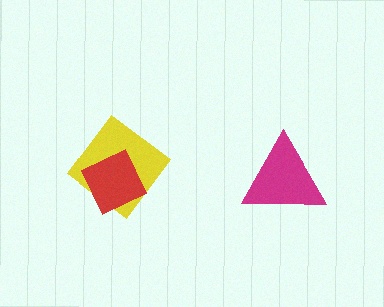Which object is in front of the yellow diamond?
The red diamond is in front of the yellow diamond.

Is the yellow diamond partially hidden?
Yes, it is partially covered by another shape.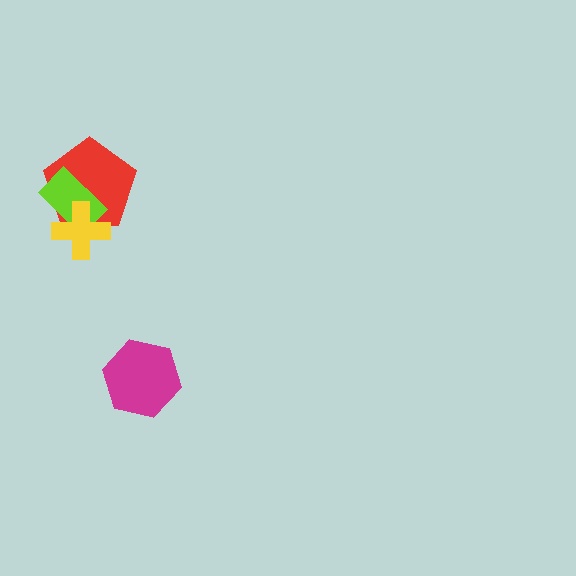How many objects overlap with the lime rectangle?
2 objects overlap with the lime rectangle.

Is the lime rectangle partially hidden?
Yes, it is partially covered by another shape.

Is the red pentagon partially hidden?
Yes, it is partially covered by another shape.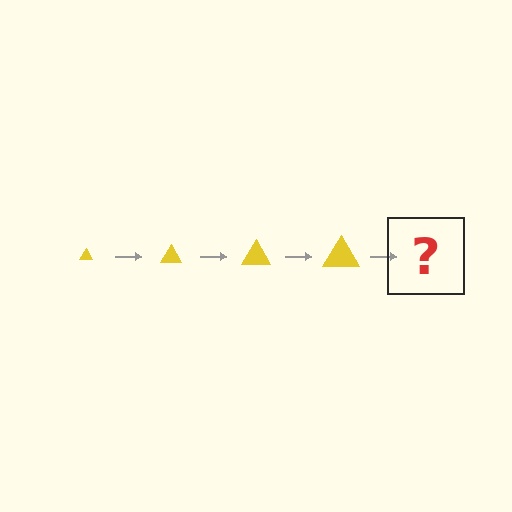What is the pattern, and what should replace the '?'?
The pattern is that the triangle gets progressively larger each step. The '?' should be a yellow triangle, larger than the previous one.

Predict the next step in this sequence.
The next step is a yellow triangle, larger than the previous one.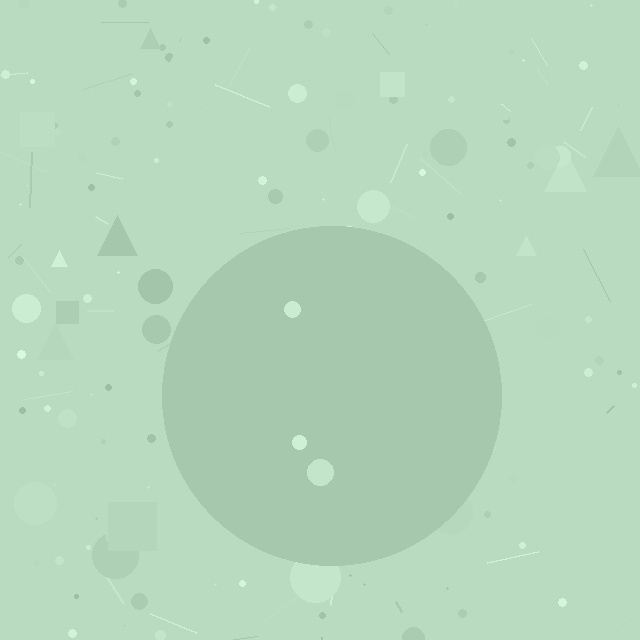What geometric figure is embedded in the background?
A circle is embedded in the background.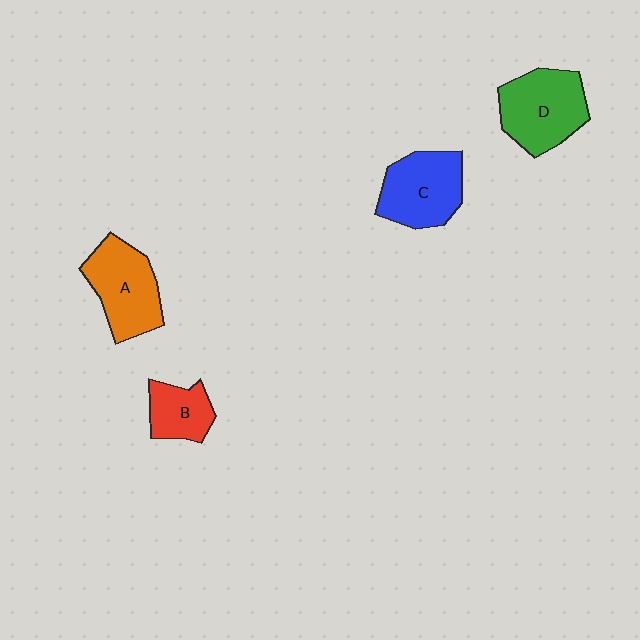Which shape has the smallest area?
Shape B (red).